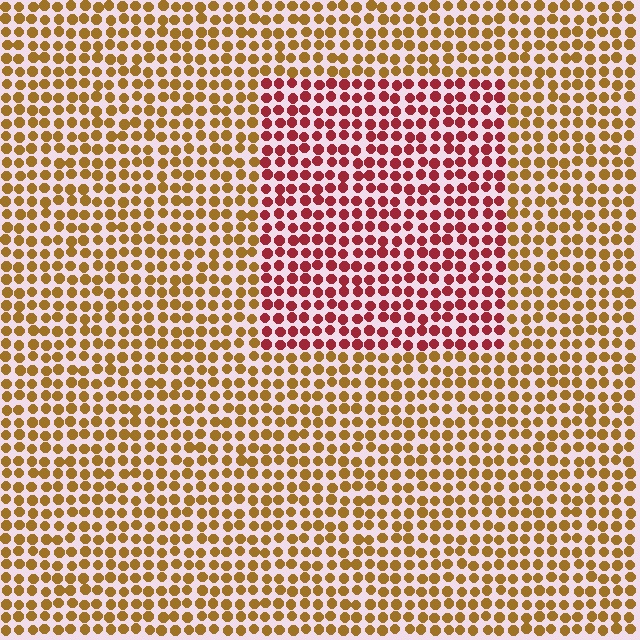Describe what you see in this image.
The image is filled with small brown elements in a uniform arrangement. A rectangle-shaped region is visible where the elements are tinted to a slightly different hue, forming a subtle color boundary.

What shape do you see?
I see a rectangle.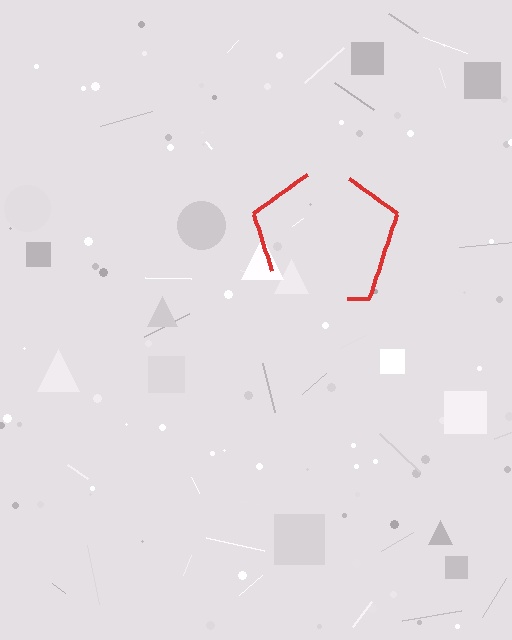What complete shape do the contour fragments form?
The contour fragments form a pentagon.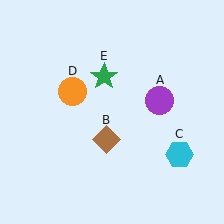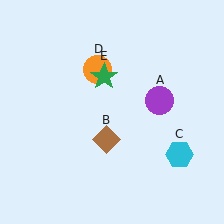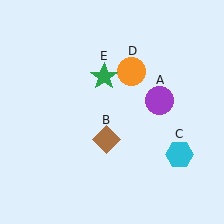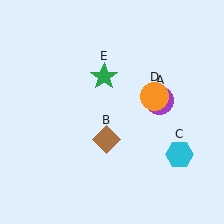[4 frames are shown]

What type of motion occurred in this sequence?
The orange circle (object D) rotated clockwise around the center of the scene.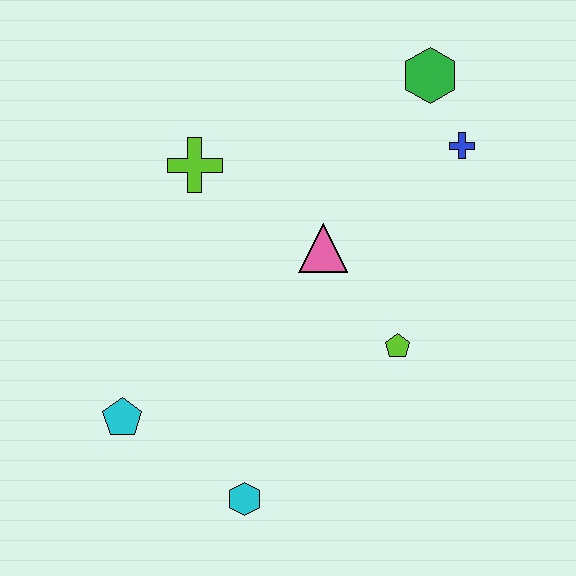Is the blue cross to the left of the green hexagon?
No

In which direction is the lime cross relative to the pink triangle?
The lime cross is to the left of the pink triangle.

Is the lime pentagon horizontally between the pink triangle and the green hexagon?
Yes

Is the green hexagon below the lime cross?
No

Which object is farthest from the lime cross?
The cyan hexagon is farthest from the lime cross.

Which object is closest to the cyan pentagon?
The cyan hexagon is closest to the cyan pentagon.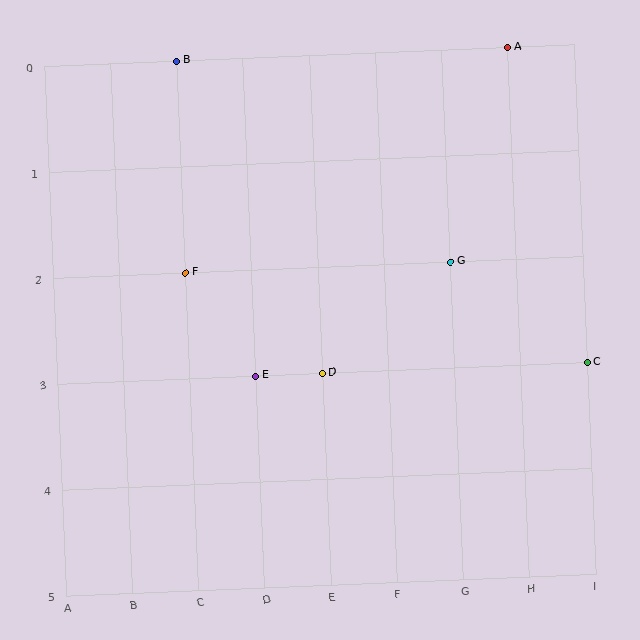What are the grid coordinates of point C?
Point C is at grid coordinates (I, 3).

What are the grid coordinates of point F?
Point F is at grid coordinates (C, 2).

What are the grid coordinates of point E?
Point E is at grid coordinates (D, 3).